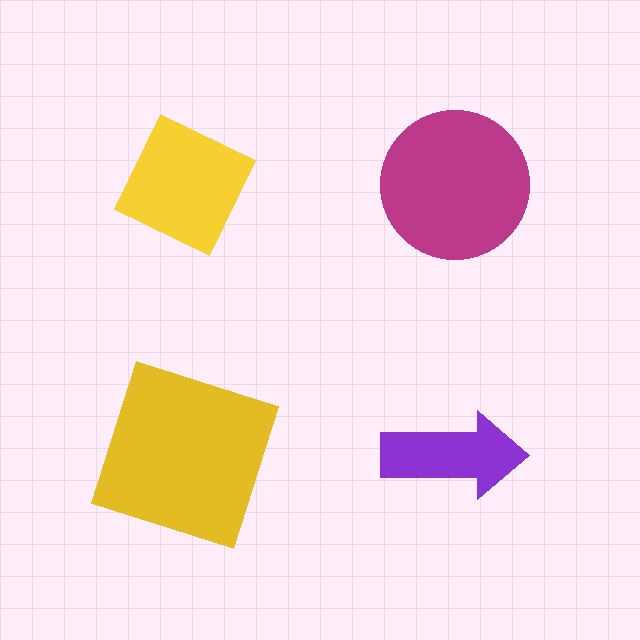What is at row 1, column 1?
A yellow diamond.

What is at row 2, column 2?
A purple arrow.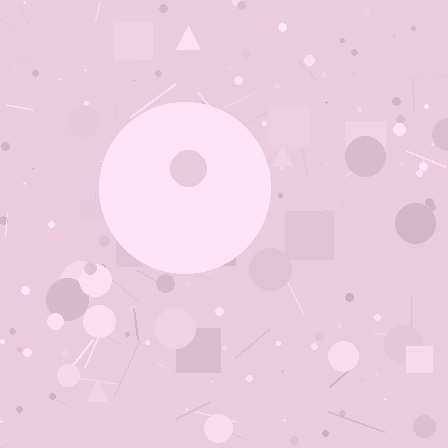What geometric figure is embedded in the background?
A circle is embedded in the background.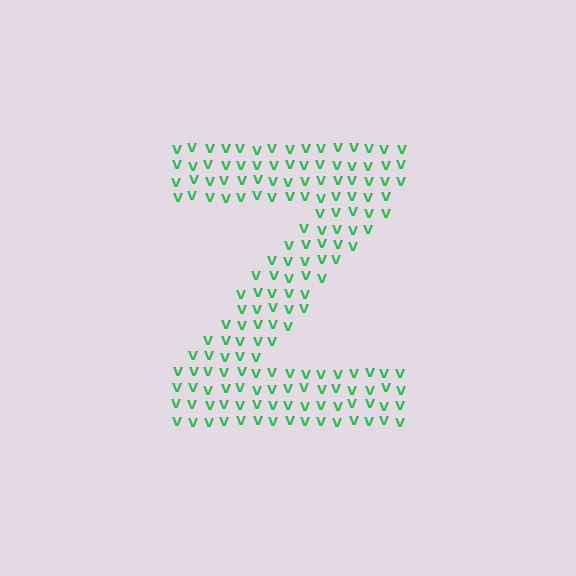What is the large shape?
The large shape is the letter Z.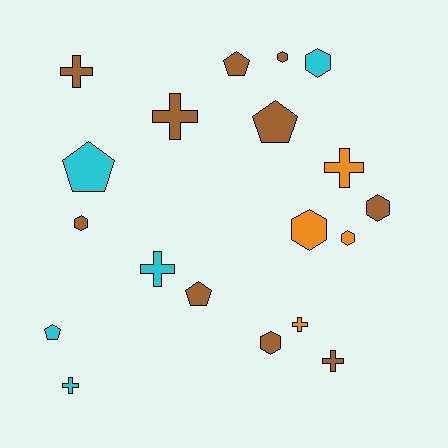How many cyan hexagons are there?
There is 1 cyan hexagon.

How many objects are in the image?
There are 19 objects.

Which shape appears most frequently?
Hexagon, with 7 objects.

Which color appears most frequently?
Brown, with 10 objects.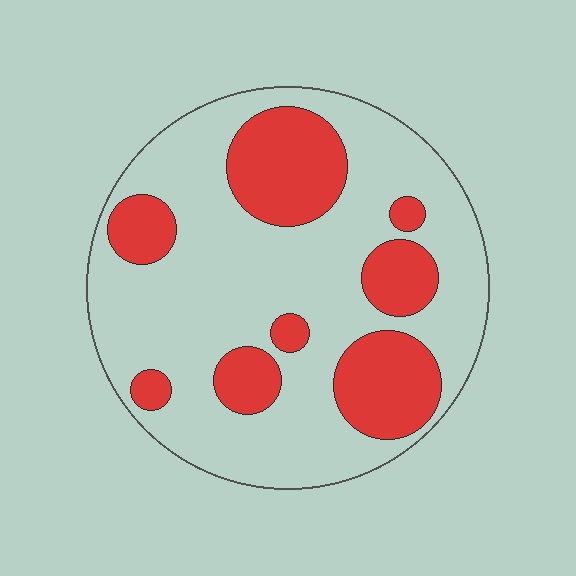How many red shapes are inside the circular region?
8.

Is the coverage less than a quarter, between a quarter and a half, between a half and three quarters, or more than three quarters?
Between a quarter and a half.